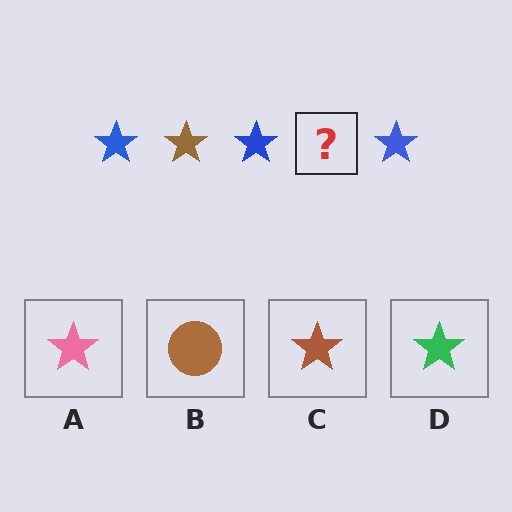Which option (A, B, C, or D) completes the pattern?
C.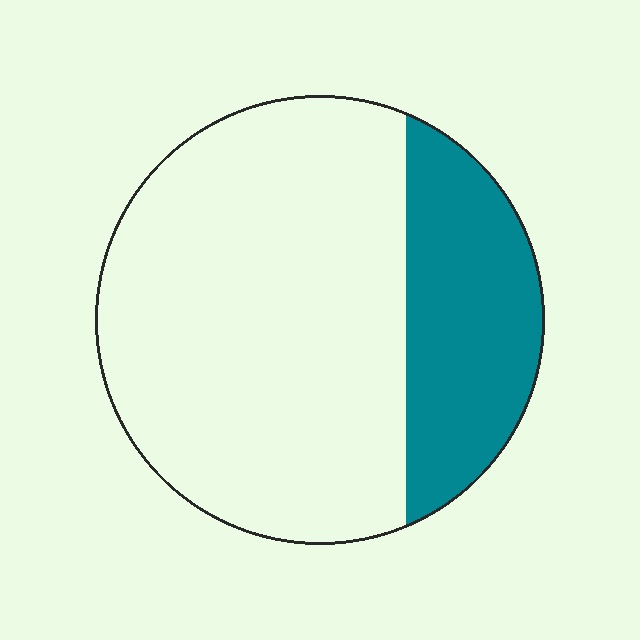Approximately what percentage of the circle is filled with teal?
Approximately 25%.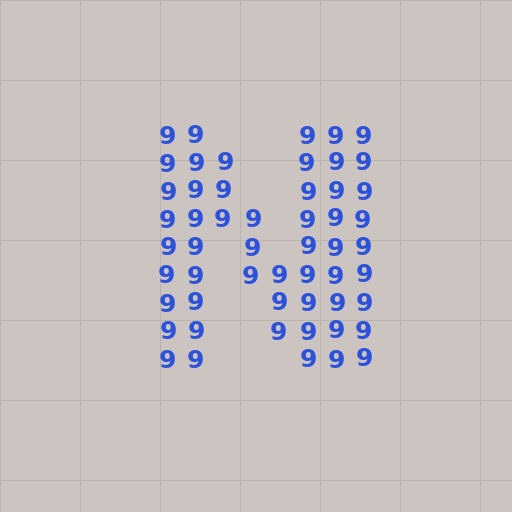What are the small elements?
The small elements are digit 9's.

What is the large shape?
The large shape is the letter N.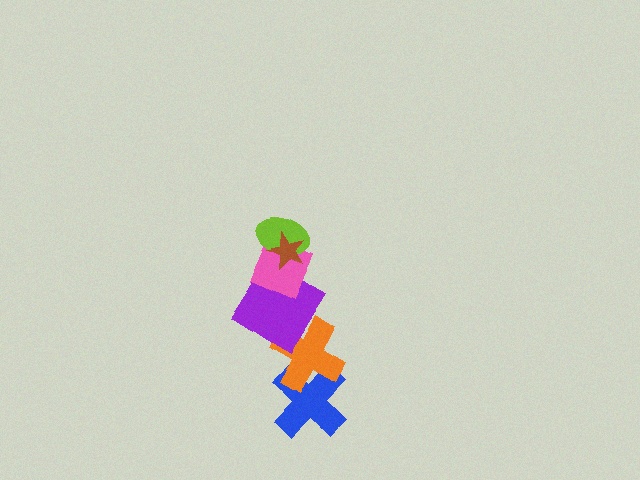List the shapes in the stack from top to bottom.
From top to bottom: the brown star, the lime ellipse, the pink diamond, the purple diamond, the orange cross, the blue cross.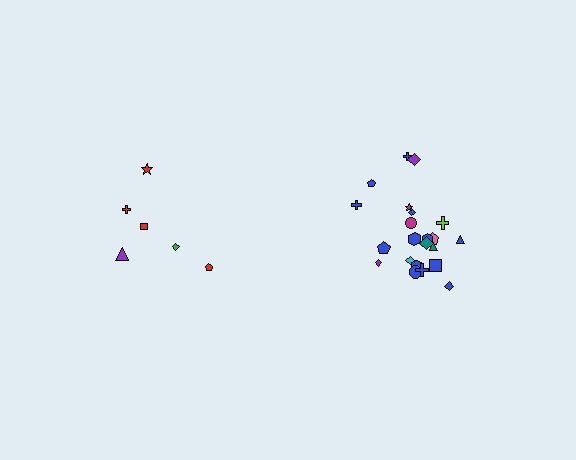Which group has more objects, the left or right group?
The right group.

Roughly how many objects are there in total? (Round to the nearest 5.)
Roughly 30 objects in total.